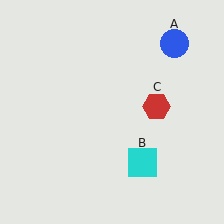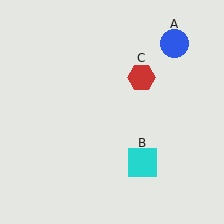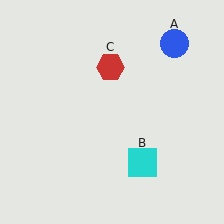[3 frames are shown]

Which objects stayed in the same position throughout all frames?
Blue circle (object A) and cyan square (object B) remained stationary.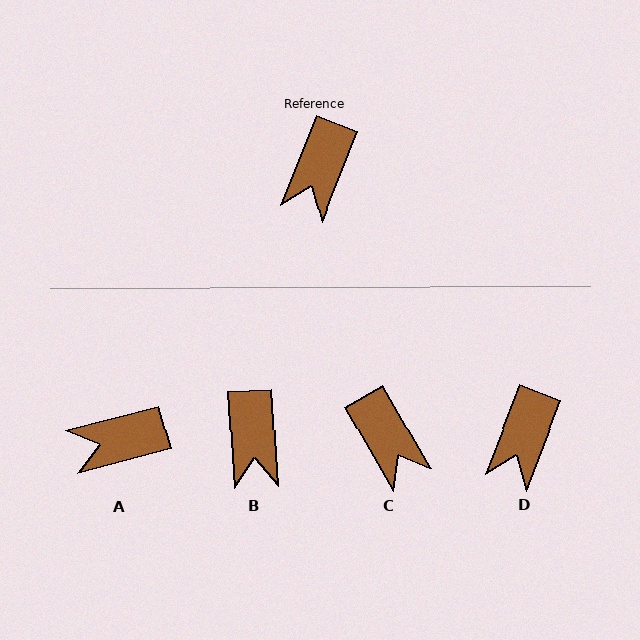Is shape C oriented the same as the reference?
No, it is off by about 52 degrees.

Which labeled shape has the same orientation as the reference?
D.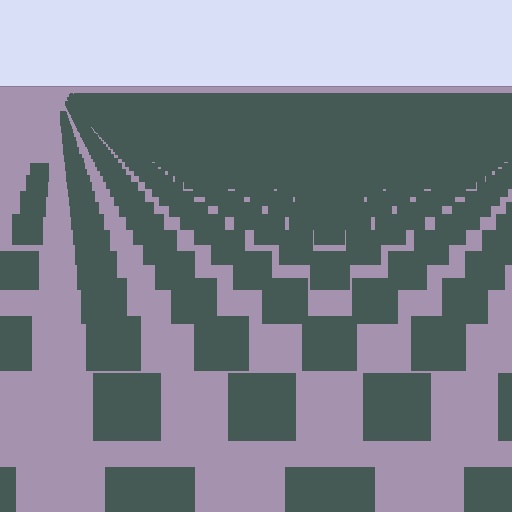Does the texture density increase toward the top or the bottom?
Density increases toward the top.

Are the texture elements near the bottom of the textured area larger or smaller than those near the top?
Larger. Near the bottom, elements are closer to the viewer and appear at a bigger on-screen size.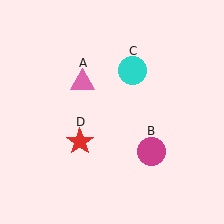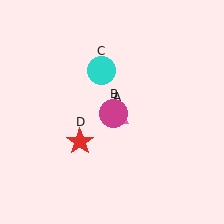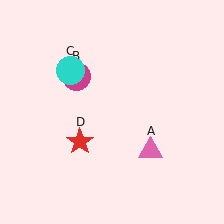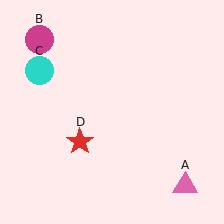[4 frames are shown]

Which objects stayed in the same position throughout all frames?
Red star (object D) remained stationary.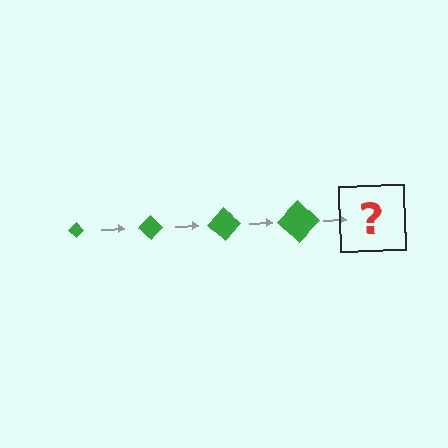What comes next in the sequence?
The next element should be a green diamond, larger than the previous one.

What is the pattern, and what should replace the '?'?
The pattern is that the diamond gets progressively larger each step. The '?' should be a green diamond, larger than the previous one.